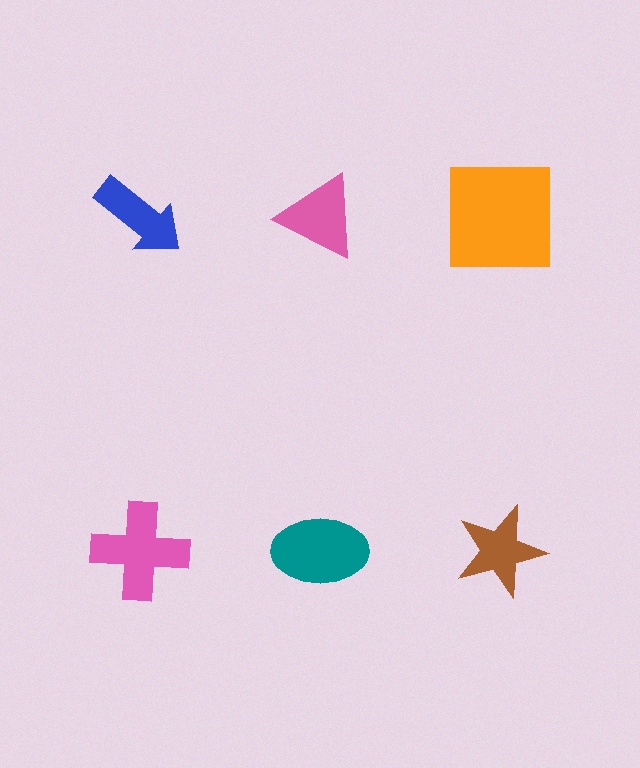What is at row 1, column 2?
A pink triangle.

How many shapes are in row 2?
3 shapes.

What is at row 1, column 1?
A blue arrow.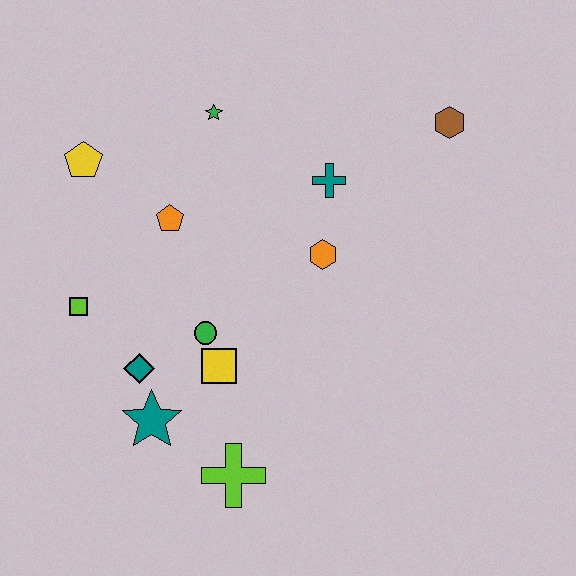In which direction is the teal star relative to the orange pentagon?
The teal star is below the orange pentagon.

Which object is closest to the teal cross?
The orange hexagon is closest to the teal cross.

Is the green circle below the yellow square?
No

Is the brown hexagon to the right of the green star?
Yes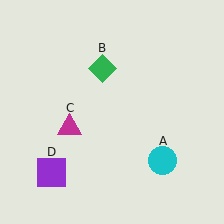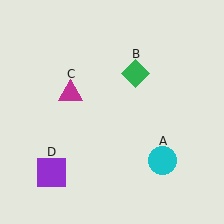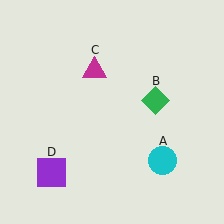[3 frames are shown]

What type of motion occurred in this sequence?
The green diamond (object B), magenta triangle (object C) rotated clockwise around the center of the scene.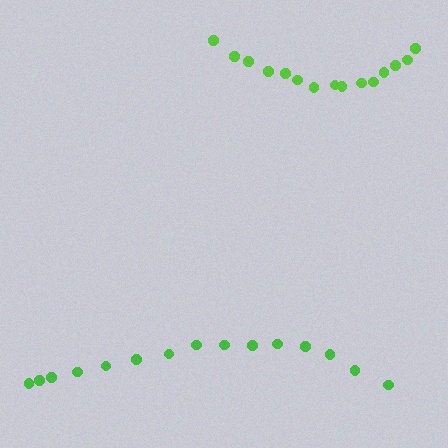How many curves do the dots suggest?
There are 2 distinct paths.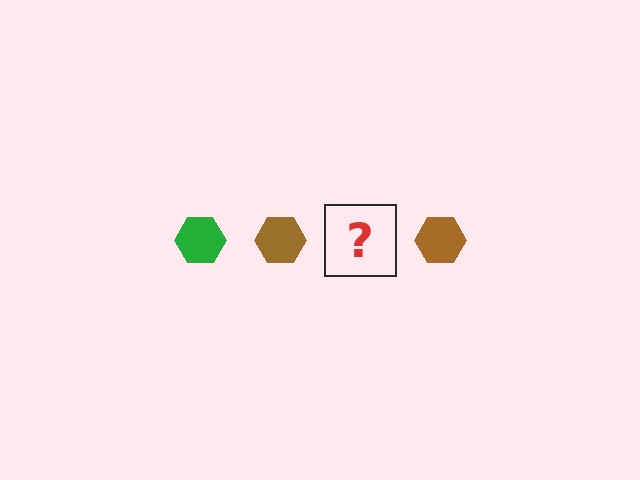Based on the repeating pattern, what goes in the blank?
The blank should be a green hexagon.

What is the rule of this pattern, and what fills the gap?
The rule is that the pattern cycles through green, brown hexagons. The gap should be filled with a green hexagon.